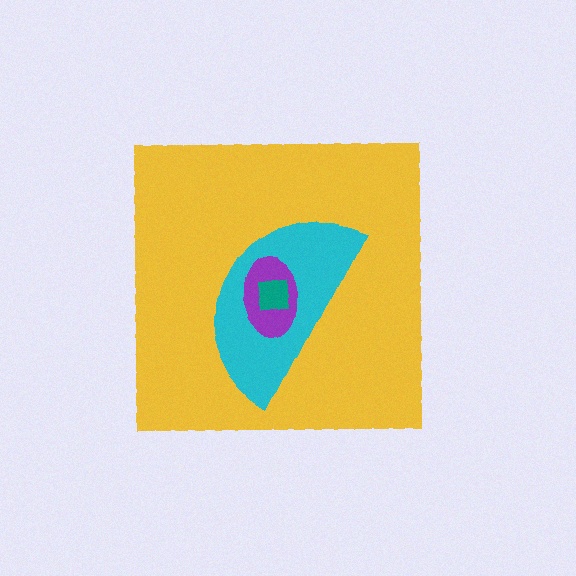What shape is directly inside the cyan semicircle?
The purple ellipse.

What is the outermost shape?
The yellow square.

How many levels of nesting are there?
4.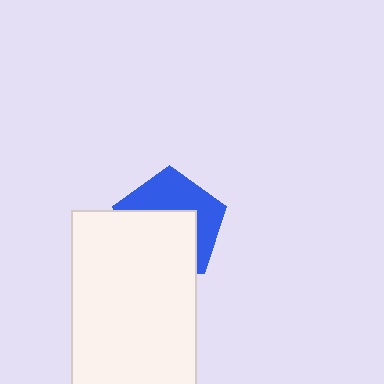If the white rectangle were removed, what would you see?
You would see the complete blue pentagon.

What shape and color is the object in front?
The object in front is a white rectangle.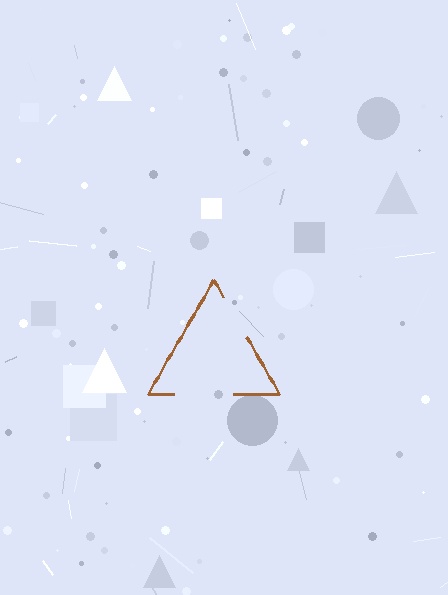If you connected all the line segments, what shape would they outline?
They would outline a triangle.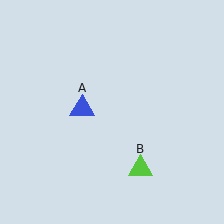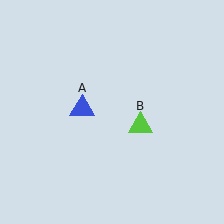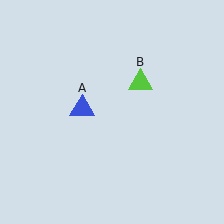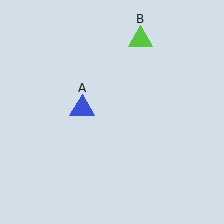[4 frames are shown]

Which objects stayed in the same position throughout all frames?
Blue triangle (object A) remained stationary.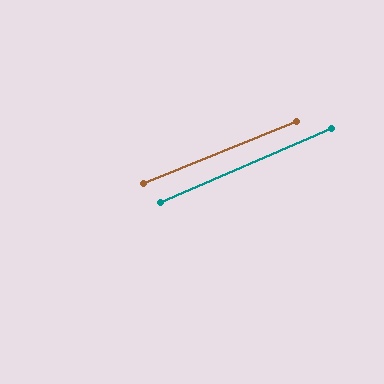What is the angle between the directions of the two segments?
Approximately 2 degrees.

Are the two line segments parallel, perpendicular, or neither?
Parallel — their directions differ by only 1.5°.